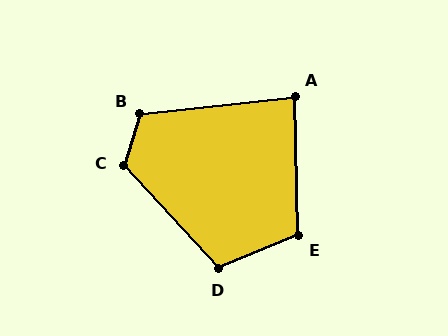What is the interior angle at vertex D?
Approximately 110 degrees (obtuse).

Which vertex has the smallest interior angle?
A, at approximately 85 degrees.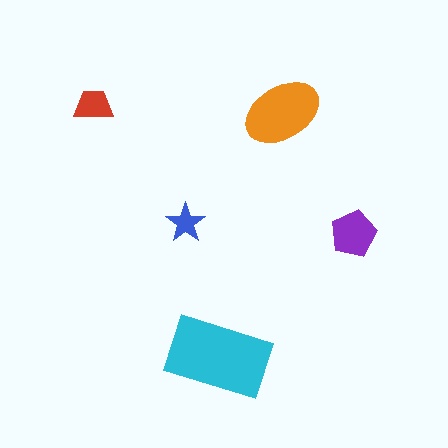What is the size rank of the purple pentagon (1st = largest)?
3rd.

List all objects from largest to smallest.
The cyan rectangle, the orange ellipse, the purple pentagon, the red trapezoid, the blue star.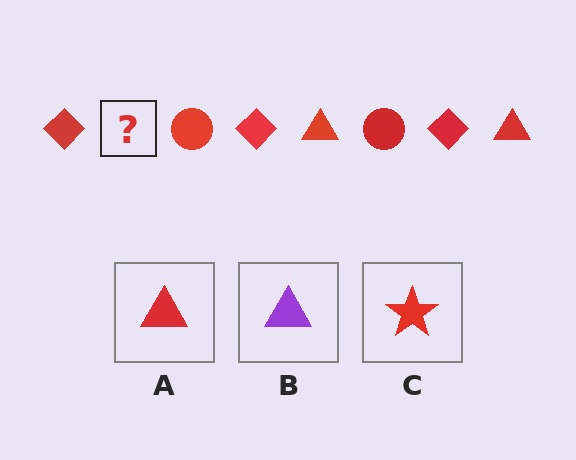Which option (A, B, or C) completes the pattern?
A.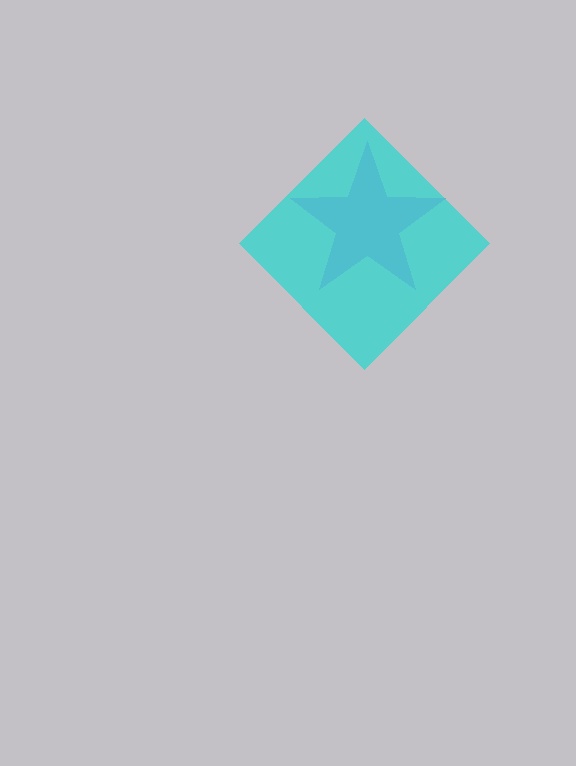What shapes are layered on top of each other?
The layered shapes are: a purple star, a cyan diamond.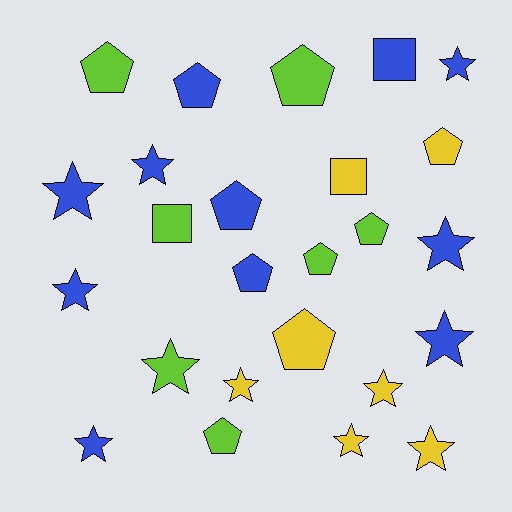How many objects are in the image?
There are 25 objects.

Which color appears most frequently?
Blue, with 11 objects.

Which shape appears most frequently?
Star, with 12 objects.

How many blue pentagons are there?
There are 3 blue pentagons.